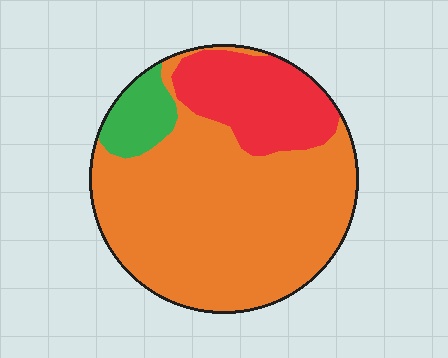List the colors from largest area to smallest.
From largest to smallest: orange, red, green.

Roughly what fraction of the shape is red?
Red takes up less than a quarter of the shape.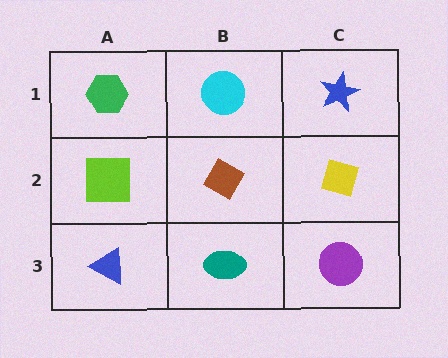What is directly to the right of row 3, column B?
A purple circle.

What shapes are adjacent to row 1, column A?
A lime square (row 2, column A), a cyan circle (row 1, column B).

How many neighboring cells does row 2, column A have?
3.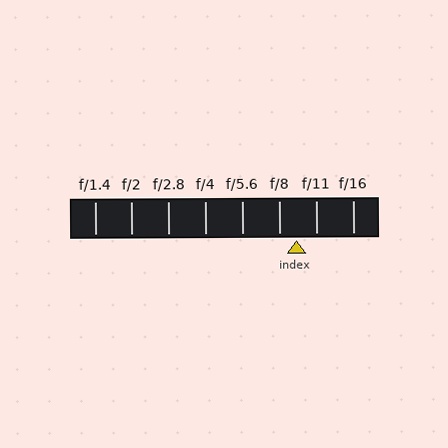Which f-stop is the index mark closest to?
The index mark is closest to f/8.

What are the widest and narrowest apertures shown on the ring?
The widest aperture shown is f/1.4 and the narrowest is f/16.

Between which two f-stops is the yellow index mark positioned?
The index mark is between f/8 and f/11.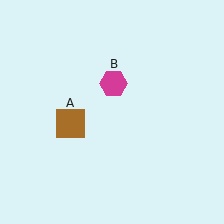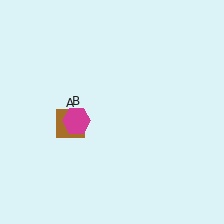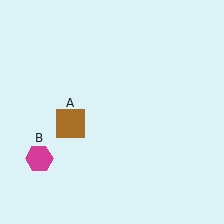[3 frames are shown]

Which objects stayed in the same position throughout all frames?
Brown square (object A) remained stationary.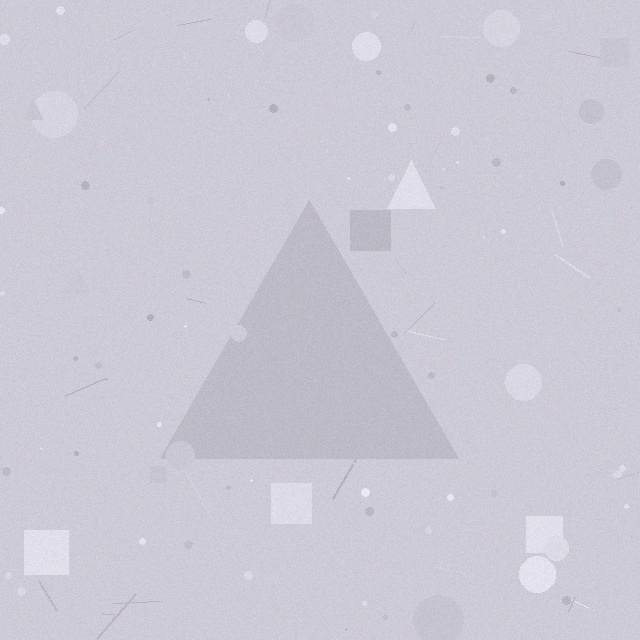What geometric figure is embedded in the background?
A triangle is embedded in the background.